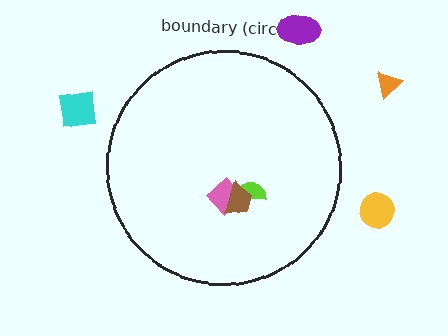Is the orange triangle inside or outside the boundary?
Outside.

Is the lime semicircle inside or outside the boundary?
Inside.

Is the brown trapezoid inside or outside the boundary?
Inside.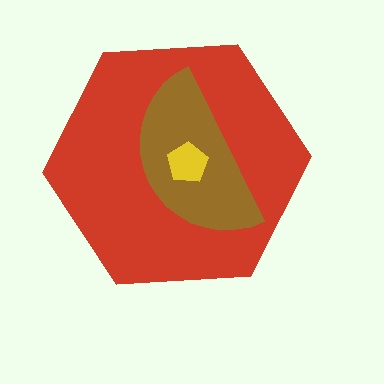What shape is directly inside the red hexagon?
The brown semicircle.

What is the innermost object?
The yellow pentagon.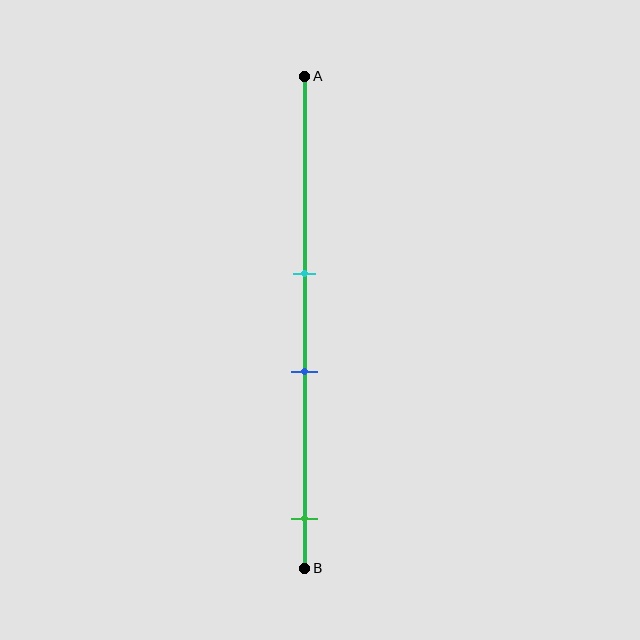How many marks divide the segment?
There are 3 marks dividing the segment.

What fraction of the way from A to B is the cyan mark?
The cyan mark is approximately 40% (0.4) of the way from A to B.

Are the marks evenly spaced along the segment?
No, the marks are not evenly spaced.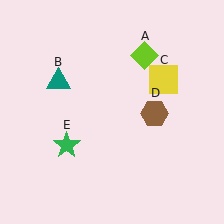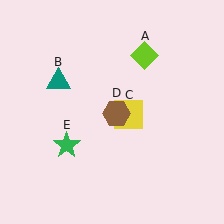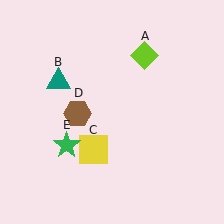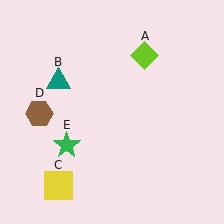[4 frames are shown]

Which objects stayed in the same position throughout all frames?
Lime diamond (object A) and teal triangle (object B) and green star (object E) remained stationary.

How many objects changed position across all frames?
2 objects changed position: yellow square (object C), brown hexagon (object D).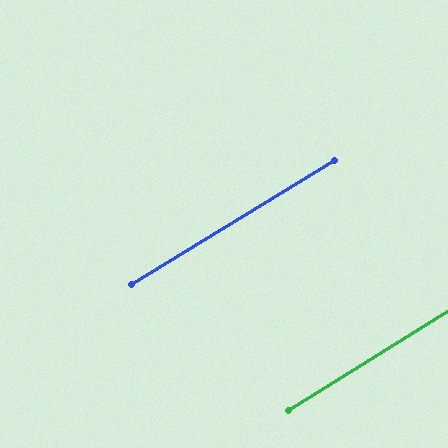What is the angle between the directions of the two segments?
Approximately 0 degrees.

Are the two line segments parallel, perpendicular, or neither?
Parallel — their directions differ by only 0.4°.